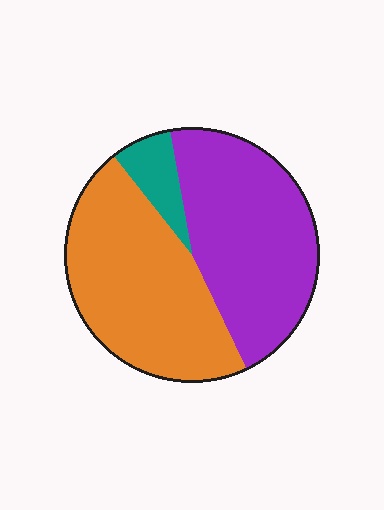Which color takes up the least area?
Teal, at roughly 10%.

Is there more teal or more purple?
Purple.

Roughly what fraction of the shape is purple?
Purple covers about 45% of the shape.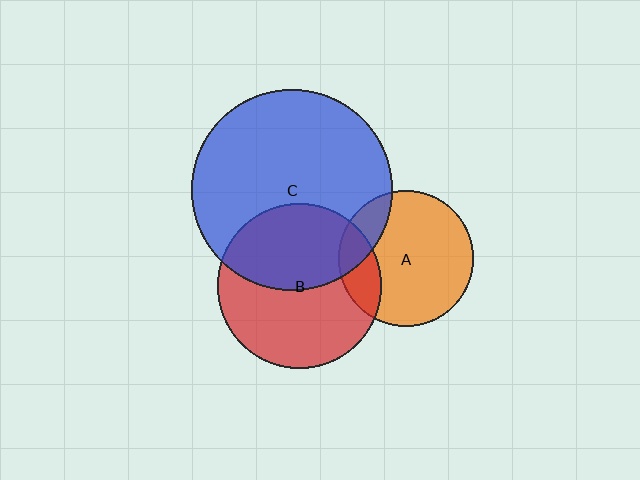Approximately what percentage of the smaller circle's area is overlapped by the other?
Approximately 45%.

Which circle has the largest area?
Circle C (blue).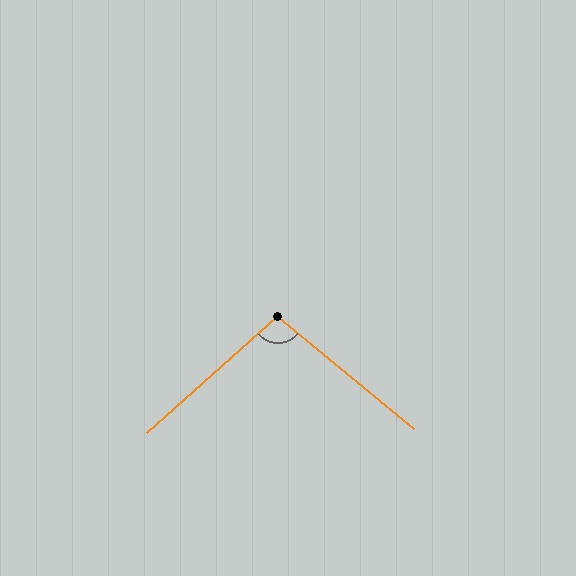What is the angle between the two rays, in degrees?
Approximately 99 degrees.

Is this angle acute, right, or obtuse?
It is obtuse.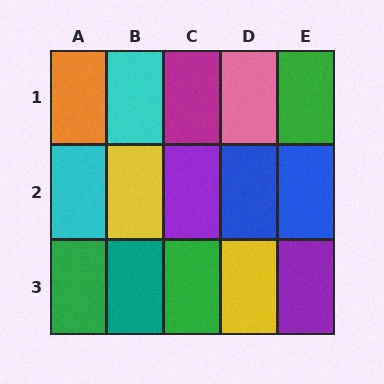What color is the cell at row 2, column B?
Yellow.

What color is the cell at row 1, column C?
Magenta.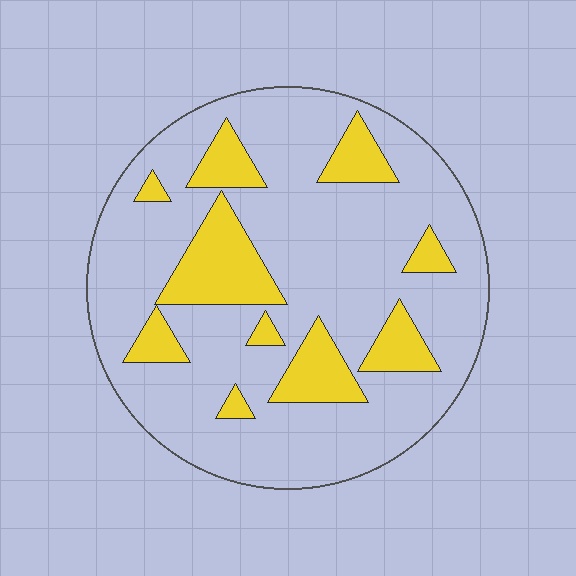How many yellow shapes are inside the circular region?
10.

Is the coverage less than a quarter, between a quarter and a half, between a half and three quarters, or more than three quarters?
Less than a quarter.